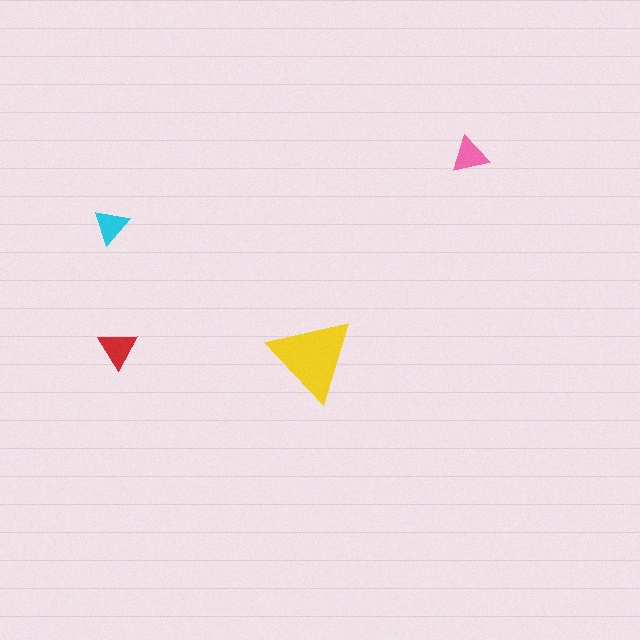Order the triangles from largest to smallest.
the yellow one, the red one, the pink one, the cyan one.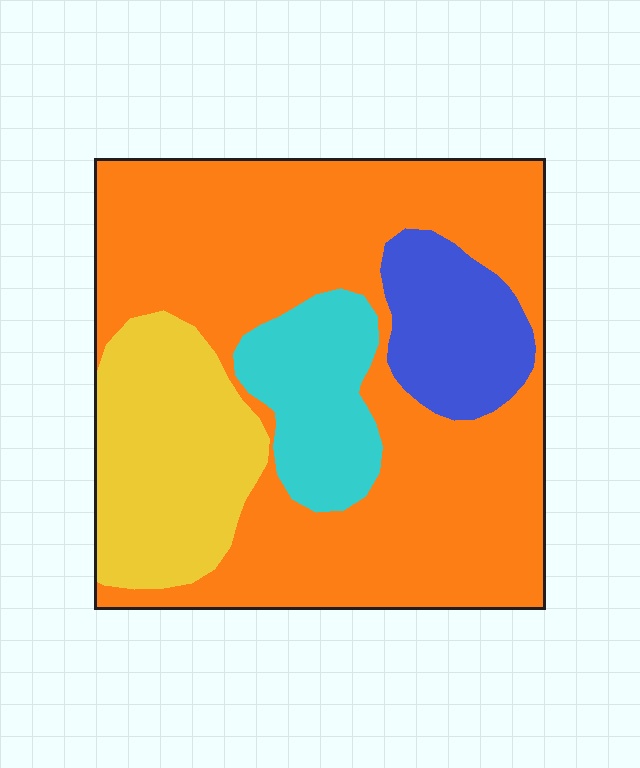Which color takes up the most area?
Orange, at roughly 60%.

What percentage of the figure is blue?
Blue takes up less than a sixth of the figure.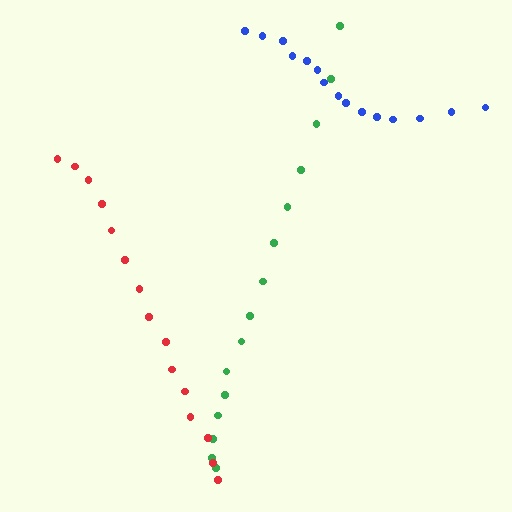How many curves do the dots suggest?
There are 3 distinct paths.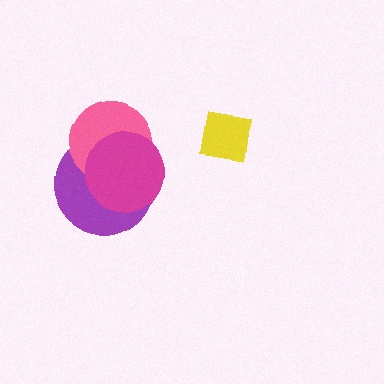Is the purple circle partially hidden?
Yes, it is partially covered by another shape.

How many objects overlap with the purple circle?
2 objects overlap with the purple circle.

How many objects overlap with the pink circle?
2 objects overlap with the pink circle.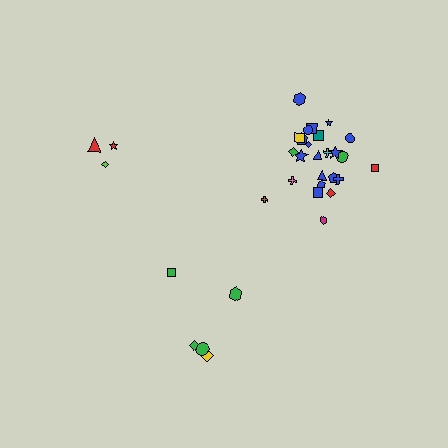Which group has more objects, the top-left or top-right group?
The top-right group.